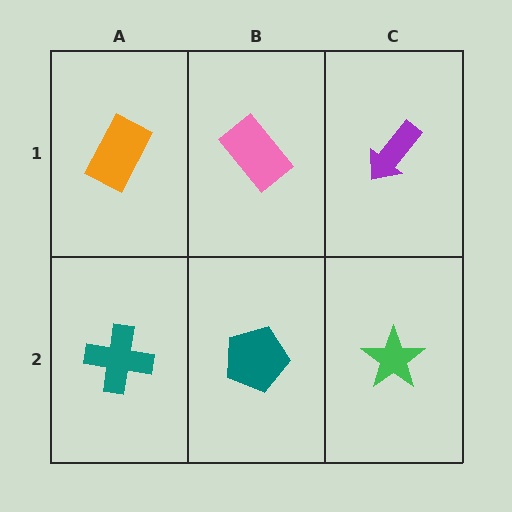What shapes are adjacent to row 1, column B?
A teal pentagon (row 2, column B), an orange rectangle (row 1, column A), a purple arrow (row 1, column C).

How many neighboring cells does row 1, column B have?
3.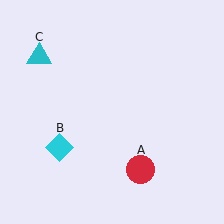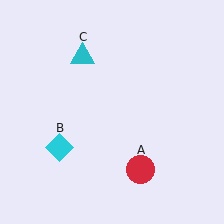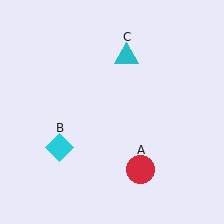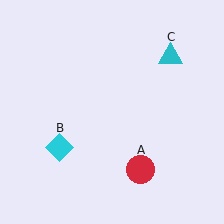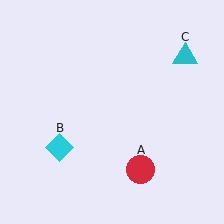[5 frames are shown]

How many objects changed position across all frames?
1 object changed position: cyan triangle (object C).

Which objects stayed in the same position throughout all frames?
Red circle (object A) and cyan diamond (object B) remained stationary.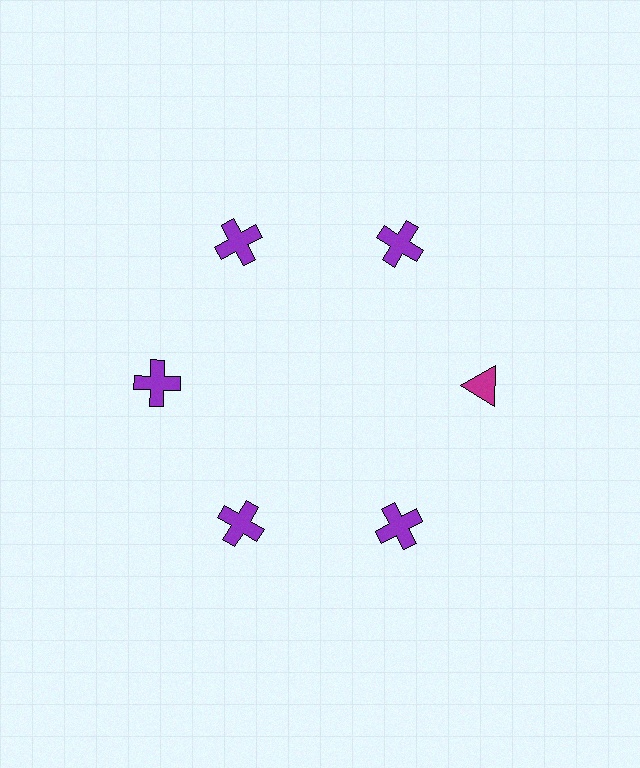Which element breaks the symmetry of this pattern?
The magenta triangle at roughly the 3 o'clock position breaks the symmetry. All other shapes are purple crosses.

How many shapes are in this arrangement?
There are 6 shapes arranged in a ring pattern.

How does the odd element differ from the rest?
It differs in both color (magenta instead of purple) and shape (triangle instead of cross).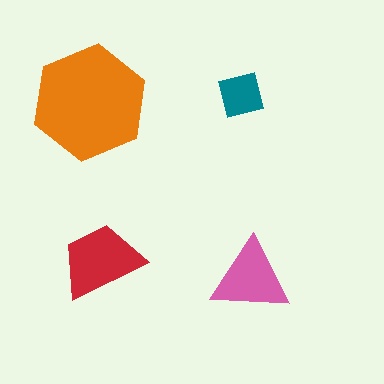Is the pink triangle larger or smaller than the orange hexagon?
Smaller.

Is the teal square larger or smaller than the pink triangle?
Smaller.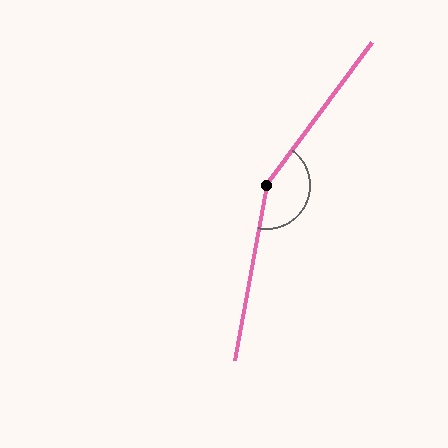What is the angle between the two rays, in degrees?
Approximately 154 degrees.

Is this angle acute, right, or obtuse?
It is obtuse.